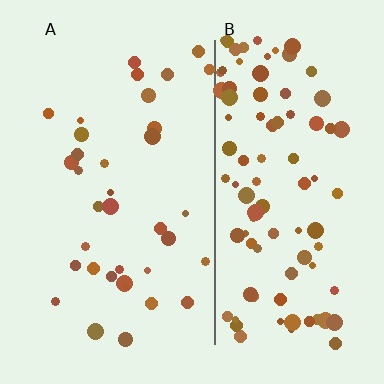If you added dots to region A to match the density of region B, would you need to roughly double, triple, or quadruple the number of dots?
Approximately triple.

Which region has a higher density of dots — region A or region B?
B (the right).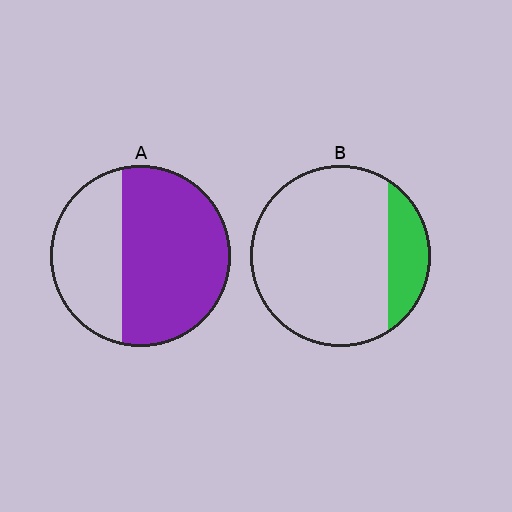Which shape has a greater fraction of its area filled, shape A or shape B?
Shape A.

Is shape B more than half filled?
No.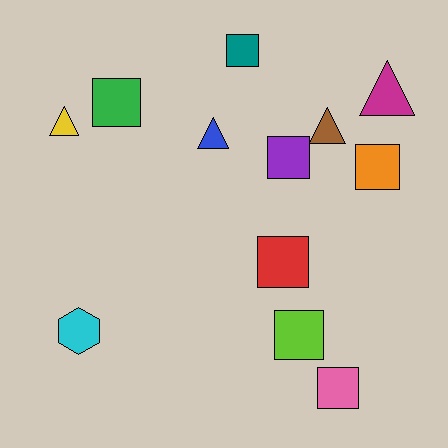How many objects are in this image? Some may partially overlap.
There are 12 objects.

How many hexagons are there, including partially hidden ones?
There is 1 hexagon.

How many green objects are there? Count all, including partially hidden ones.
There is 1 green object.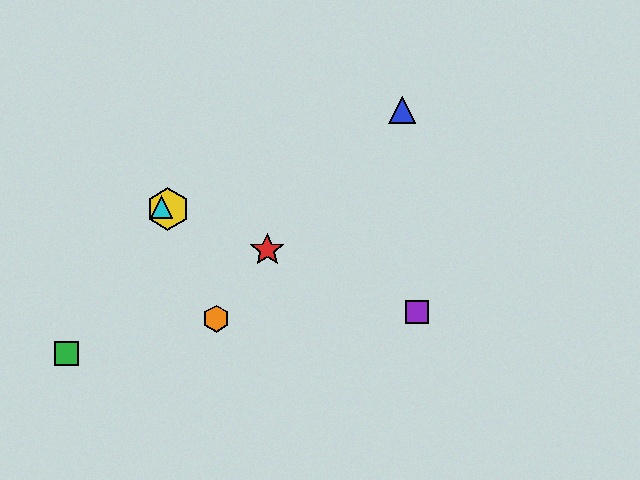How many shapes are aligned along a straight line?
4 shapes (the red star, the yellow hexagon, the purple square, the cyan triangle) are aligned along a straight line.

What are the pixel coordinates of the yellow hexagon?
The yellow hexagon is at (168, 209).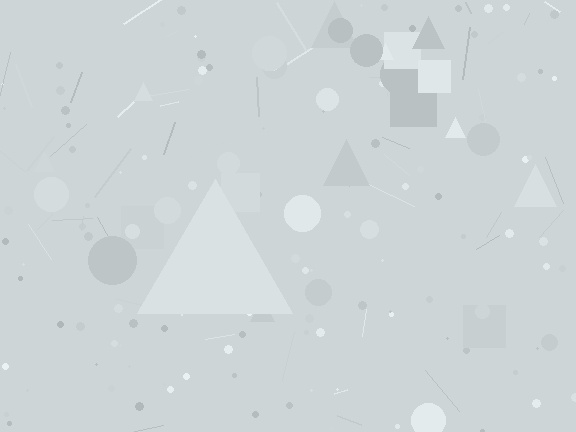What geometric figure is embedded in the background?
A triangle is embedded in the background.